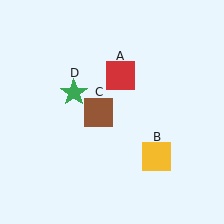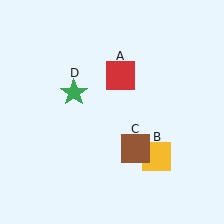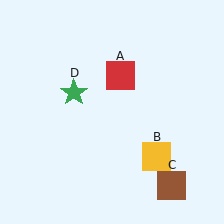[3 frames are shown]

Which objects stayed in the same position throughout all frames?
Red square (object A) and yellow square (object B) and green star (object D) remained stationary.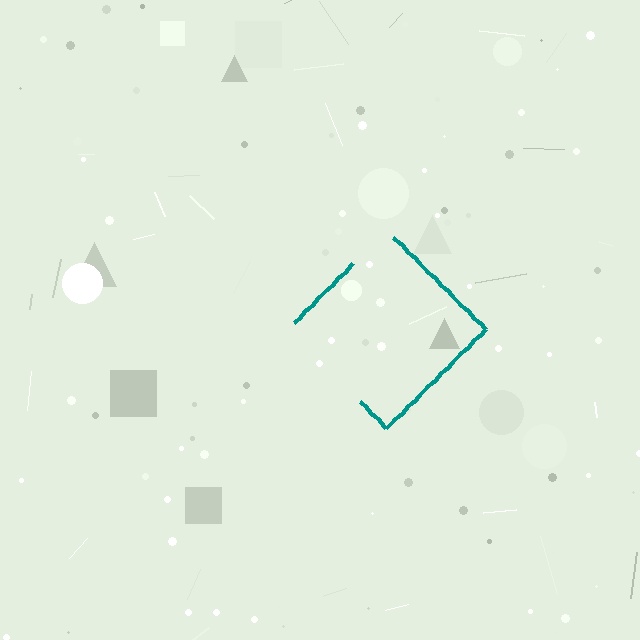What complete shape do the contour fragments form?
The contour fragments form a diamond.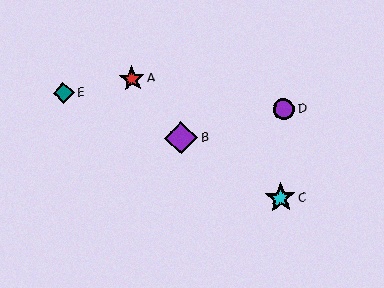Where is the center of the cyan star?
The center of the cyan star is at (280, 198).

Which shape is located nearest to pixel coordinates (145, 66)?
The red star (labeled A) at (132, 79) is nearest to that location.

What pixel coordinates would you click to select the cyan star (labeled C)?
Click at (280, 198) to select the cyan star C.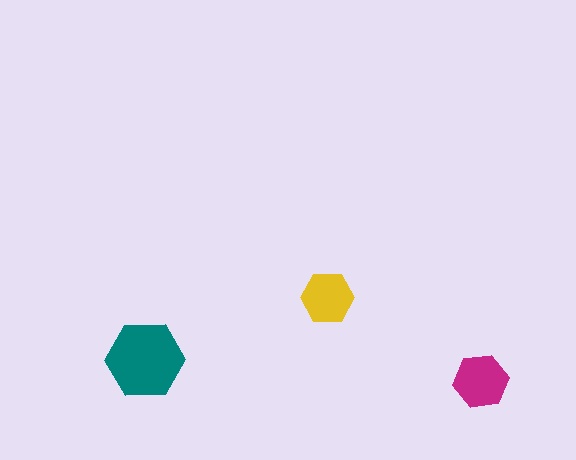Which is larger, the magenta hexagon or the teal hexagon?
The teal one.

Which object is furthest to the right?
The magenta hexagon is rightmost.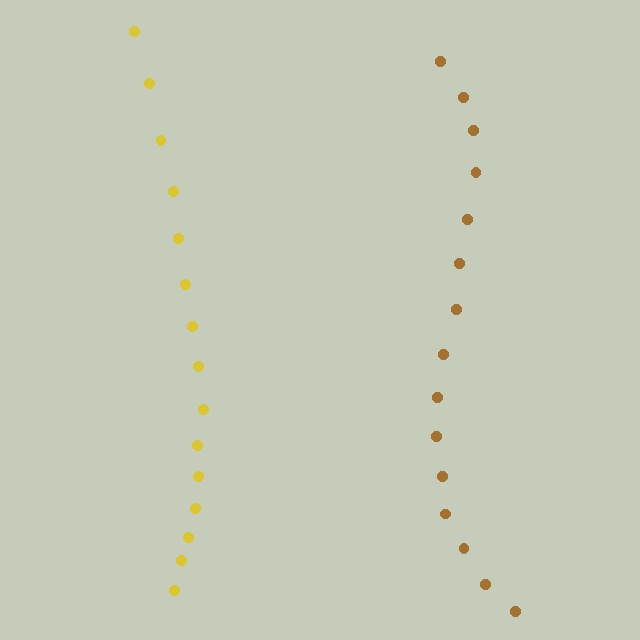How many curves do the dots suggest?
There are 2 distinct paths.